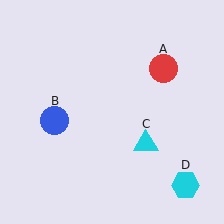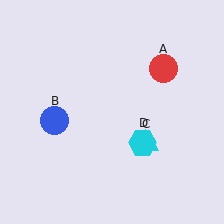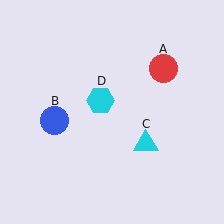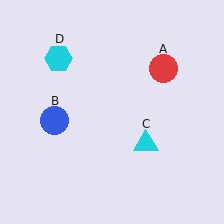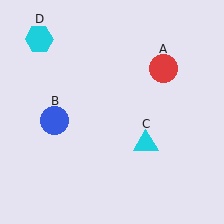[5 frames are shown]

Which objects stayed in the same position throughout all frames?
Red circle (object A) and blue circle (object B) and cyan triangle (object C) remained stationary.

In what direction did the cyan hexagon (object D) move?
The cyan hexagon (object D) moved up and to the left.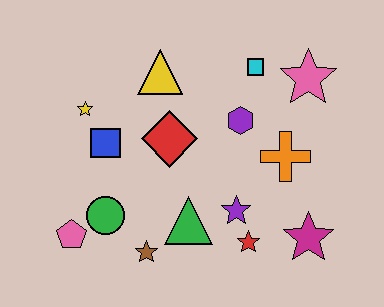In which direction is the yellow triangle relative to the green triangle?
The yellow triangle is above the green triangle.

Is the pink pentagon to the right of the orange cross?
No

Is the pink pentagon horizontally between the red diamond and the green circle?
No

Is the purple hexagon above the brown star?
Yes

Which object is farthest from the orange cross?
The pink pentagon is farthest from the orange cross.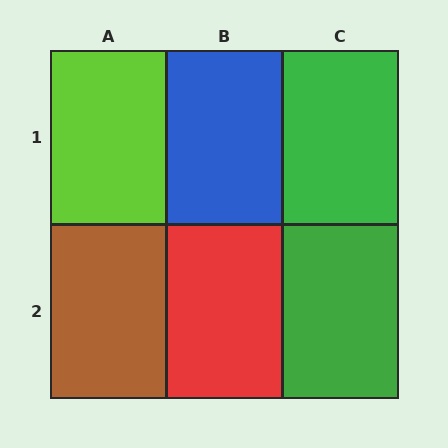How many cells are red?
1 cell is red.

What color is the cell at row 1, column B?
Blue.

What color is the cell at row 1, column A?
Lime.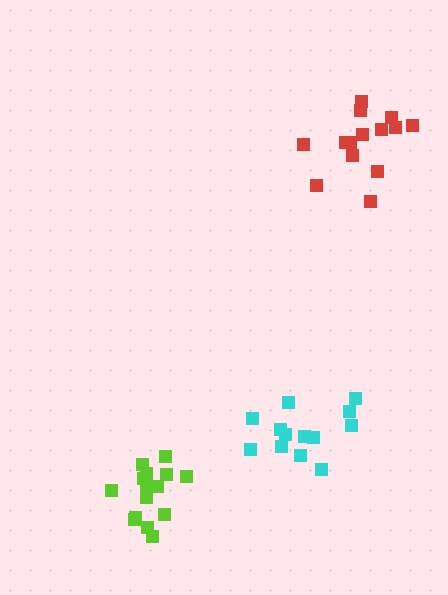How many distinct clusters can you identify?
There are 3 distinct clusters.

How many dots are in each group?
Group 1: 13 dots, Group 2: 14 dots, Group 3: 15 dots (42 total).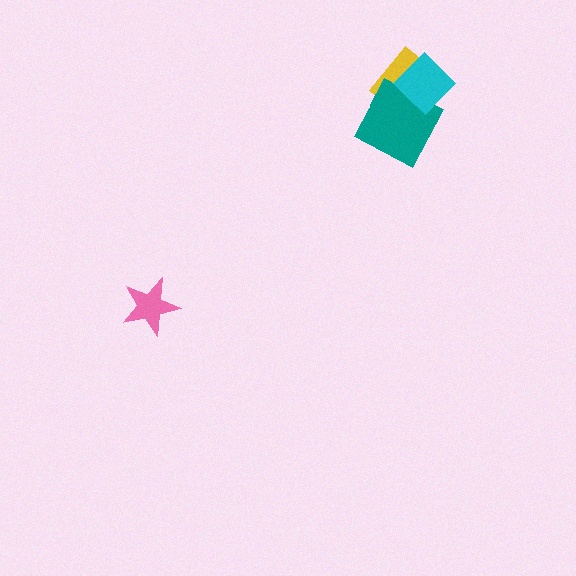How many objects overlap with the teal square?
2 objects overlap with the teal square.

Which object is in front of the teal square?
The cyan diamond is in front of the teal square.